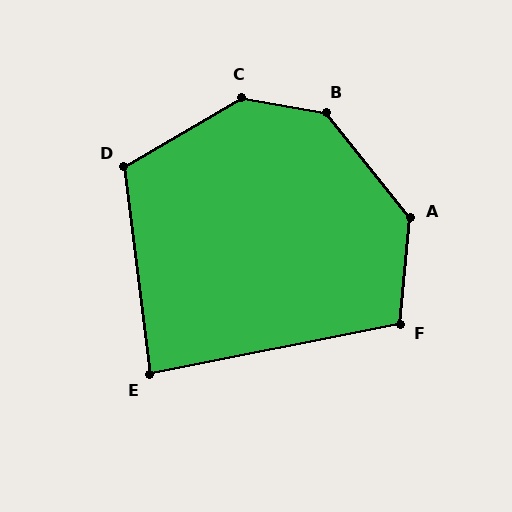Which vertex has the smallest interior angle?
E, at approximately 86 degrees.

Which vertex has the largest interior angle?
B, at approximately 139 degrees.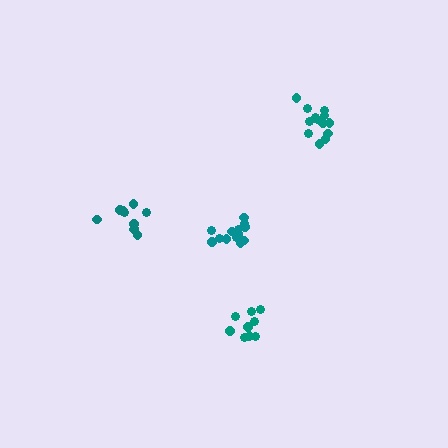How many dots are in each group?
Group 1: 9 dots, Group 2: 10 dots, Group 3: 14 dots, Group 4: 13 dots (46 total).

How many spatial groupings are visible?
There are 4 spatial groupings.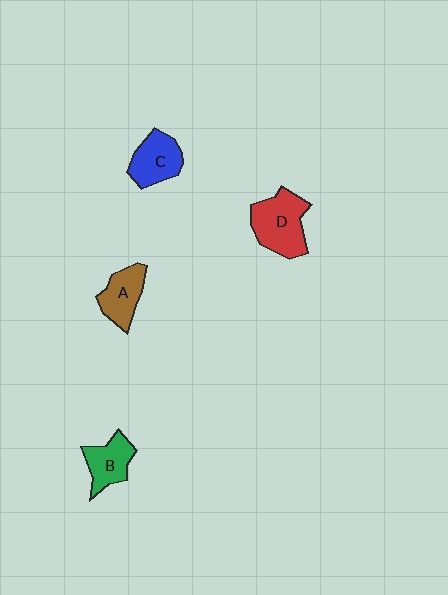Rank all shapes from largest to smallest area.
From largest to smallest: D (red), C (blue), A (brown), B (green).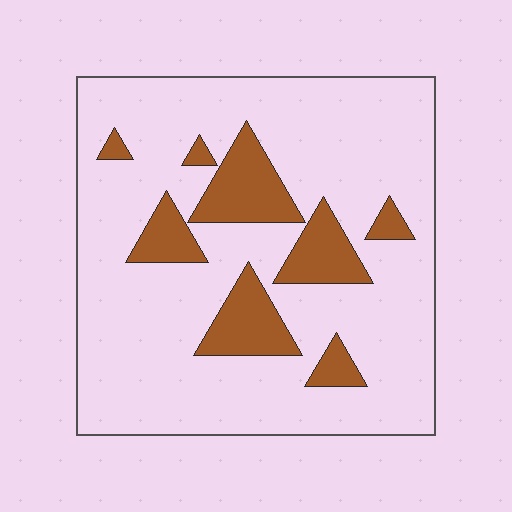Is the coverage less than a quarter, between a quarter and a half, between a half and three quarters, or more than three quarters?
Less than a quarter.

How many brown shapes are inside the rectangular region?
8.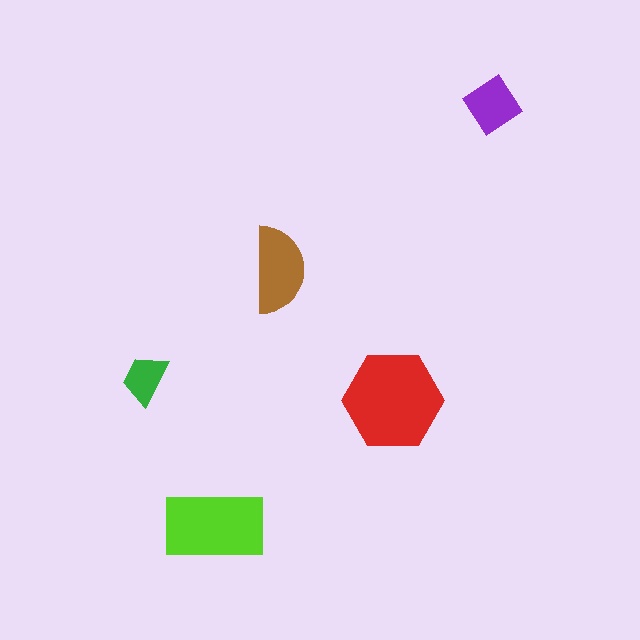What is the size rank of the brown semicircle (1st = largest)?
3rd.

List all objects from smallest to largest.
The green trapezoid, the purple diamond, the brown semicircle, the lime rectangle, the red hexagon.